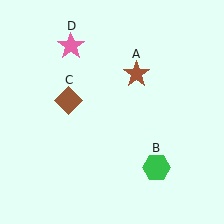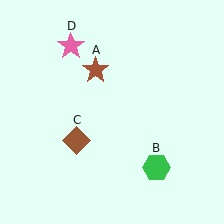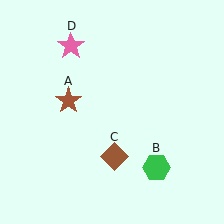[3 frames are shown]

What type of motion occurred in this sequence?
The brown star (object A), brown diamond (object C) rotated counterclockwise around the center of the scene.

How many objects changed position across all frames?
2 objects changed position: brown star (object A), brown diamond (object C).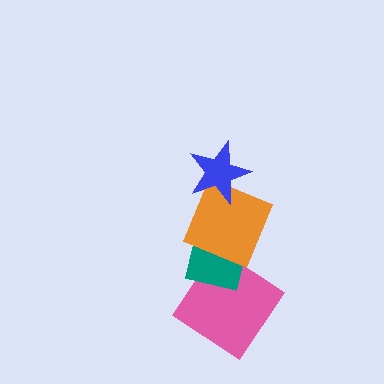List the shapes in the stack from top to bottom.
From top to bottom: the blue star, the orange square, the teal square, the pink diamond.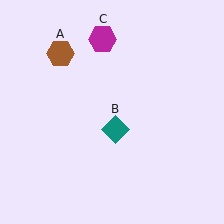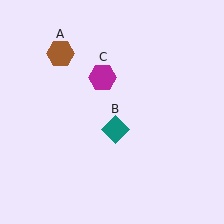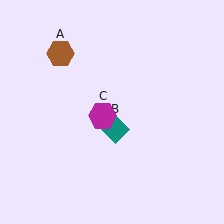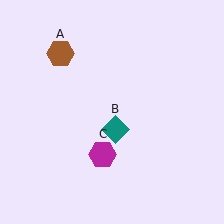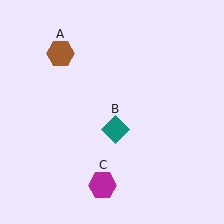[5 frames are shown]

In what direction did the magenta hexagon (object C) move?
The magenta hexagon (object C) moved down.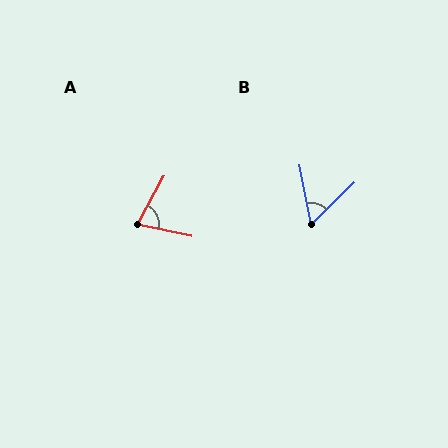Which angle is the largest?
A, at approximately 74 degrees.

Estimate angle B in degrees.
Approximately 56 degrees.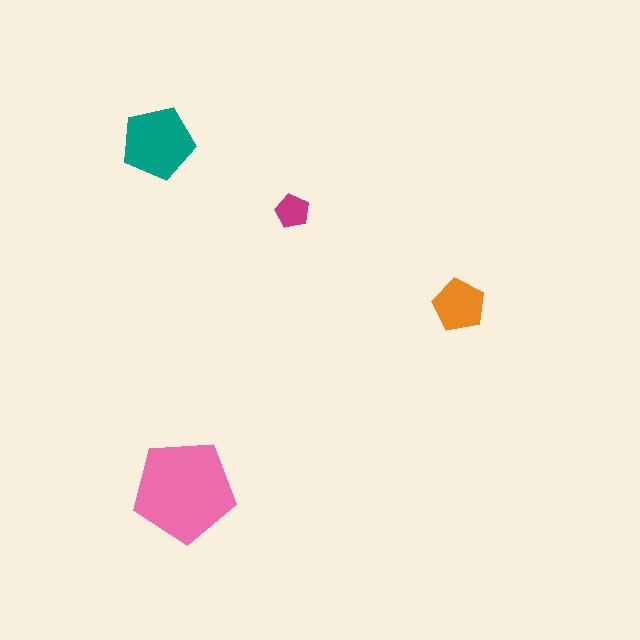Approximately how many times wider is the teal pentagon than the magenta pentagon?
About 2 times wider.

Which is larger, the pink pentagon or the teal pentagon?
The pink one.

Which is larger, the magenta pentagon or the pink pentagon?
The pink one.